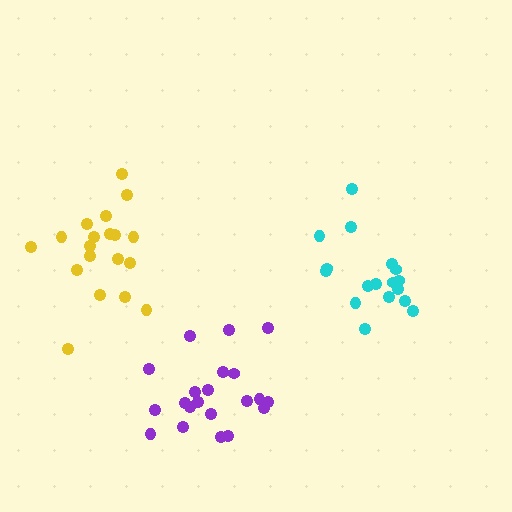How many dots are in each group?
Group 1: 17 dots, Group 2: 21 dots, Group 3: 19 dots (57 total).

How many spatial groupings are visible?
There are 3 spatial groupings.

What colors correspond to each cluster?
The clusters are colored: cyan, purple, yellow.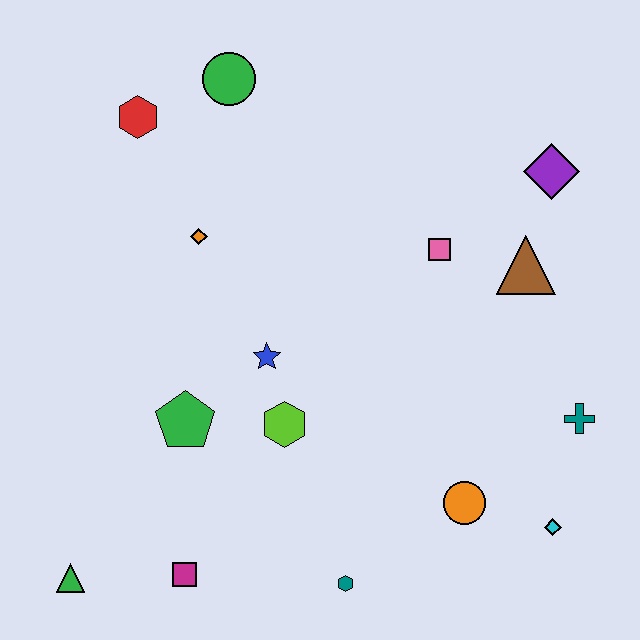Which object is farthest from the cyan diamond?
The red hexagon is farthest from the cyan diamond.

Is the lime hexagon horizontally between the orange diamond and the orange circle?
Yes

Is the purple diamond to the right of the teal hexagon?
Yes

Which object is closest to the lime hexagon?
The blue star is closest to the lime hexagon.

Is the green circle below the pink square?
No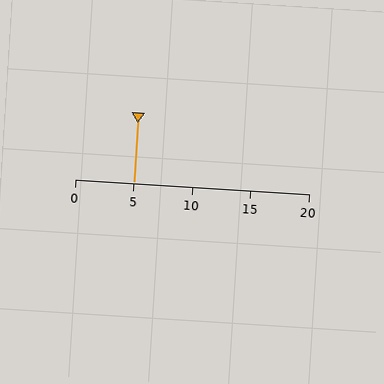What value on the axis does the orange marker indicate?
The marker indicates approximately 5.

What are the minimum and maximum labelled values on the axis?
The axis runs from 0 to 20.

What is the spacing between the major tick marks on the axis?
The major ticks are spaced 5 apart.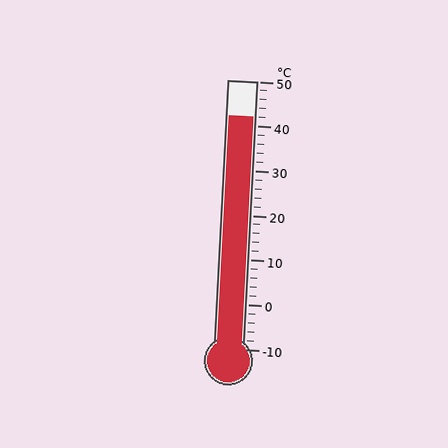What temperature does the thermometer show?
The thermometer shows approximately 42°C.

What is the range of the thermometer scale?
The thermometer scale ranges from -10°C to 50°C.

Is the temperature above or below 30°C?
The temperature is above 30°C.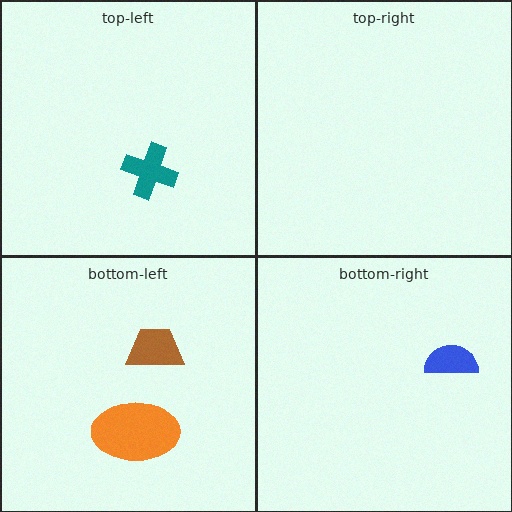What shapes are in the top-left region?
The teal cross.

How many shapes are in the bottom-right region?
1.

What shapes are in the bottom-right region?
The blue semicircle.